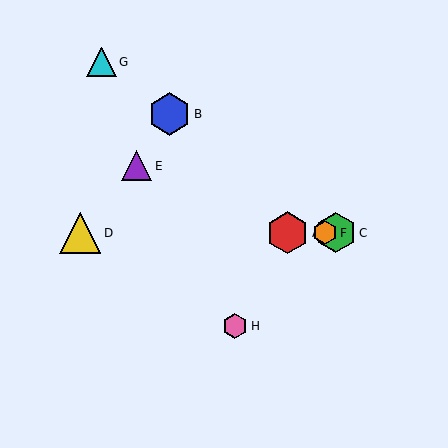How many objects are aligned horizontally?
4 objects (A, C, D, F) are aligned horizontally.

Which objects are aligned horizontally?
Objects A, C, D, F are aligned horizontally.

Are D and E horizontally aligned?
No, D is at y≈233 and E is at y≈166.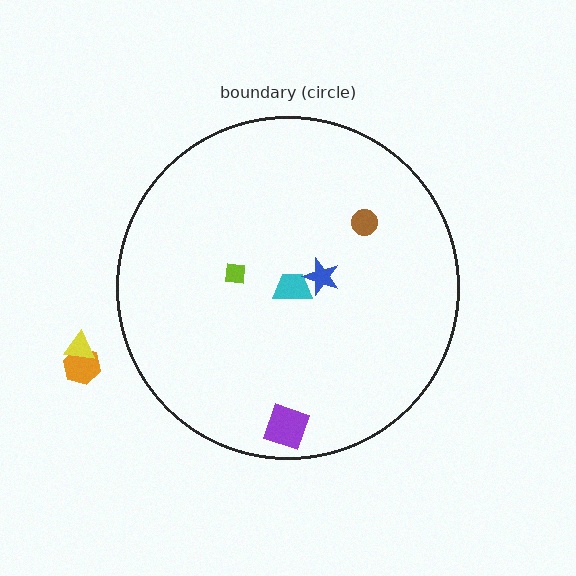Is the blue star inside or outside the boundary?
Inside.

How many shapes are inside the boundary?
5 inside, 2 outside.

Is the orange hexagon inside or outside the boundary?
Outside.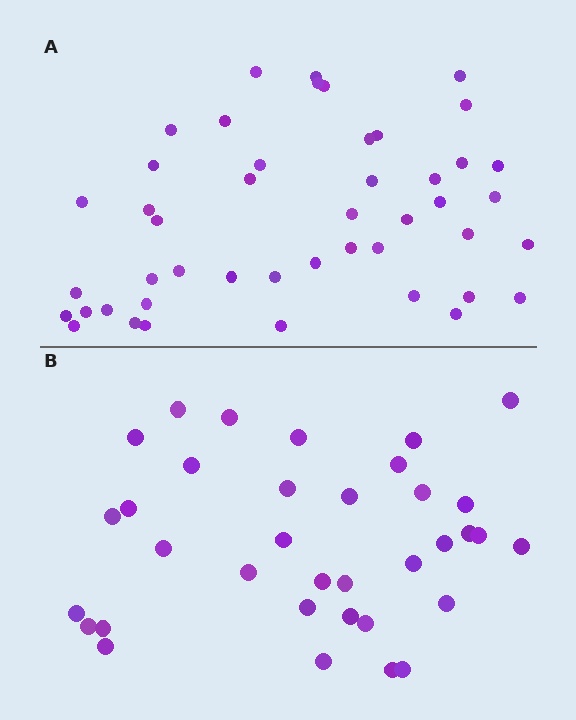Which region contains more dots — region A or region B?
Region A (the top region) has more dots.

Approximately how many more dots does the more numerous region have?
Region A has roughly 12 or so more dots than region B.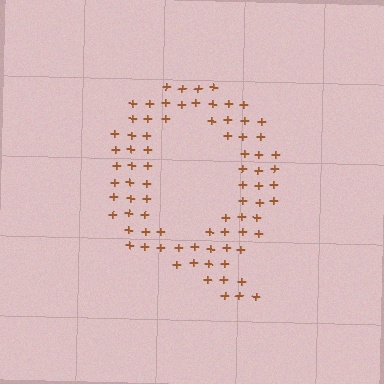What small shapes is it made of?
It is made of small plus signs.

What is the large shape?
The large shape is the letter Q.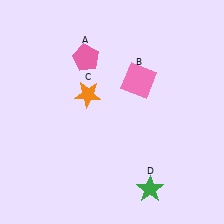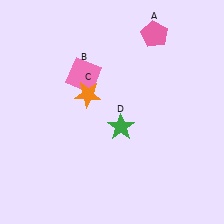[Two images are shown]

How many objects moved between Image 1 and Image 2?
3 objects moved between the two images.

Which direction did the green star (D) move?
The green star (D) moved up.